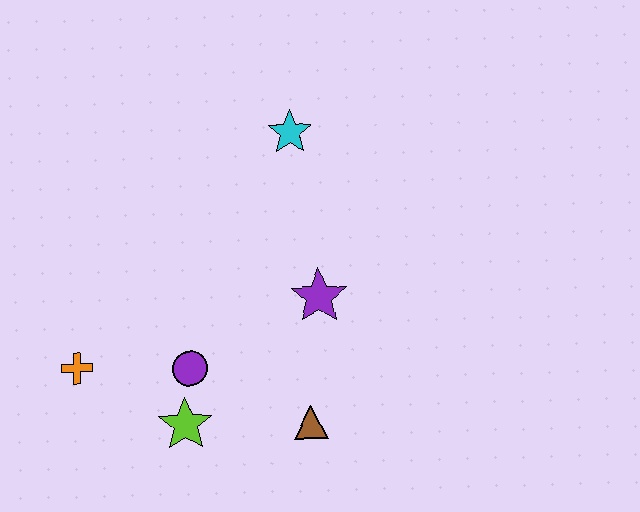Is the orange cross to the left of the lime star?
Yes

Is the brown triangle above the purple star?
No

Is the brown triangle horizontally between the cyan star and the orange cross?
No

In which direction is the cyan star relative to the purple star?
The cyan star is above the purple star.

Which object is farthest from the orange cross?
The cyan star is farthest from the orange cross.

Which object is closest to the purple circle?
The lime star is closest to the purple circle.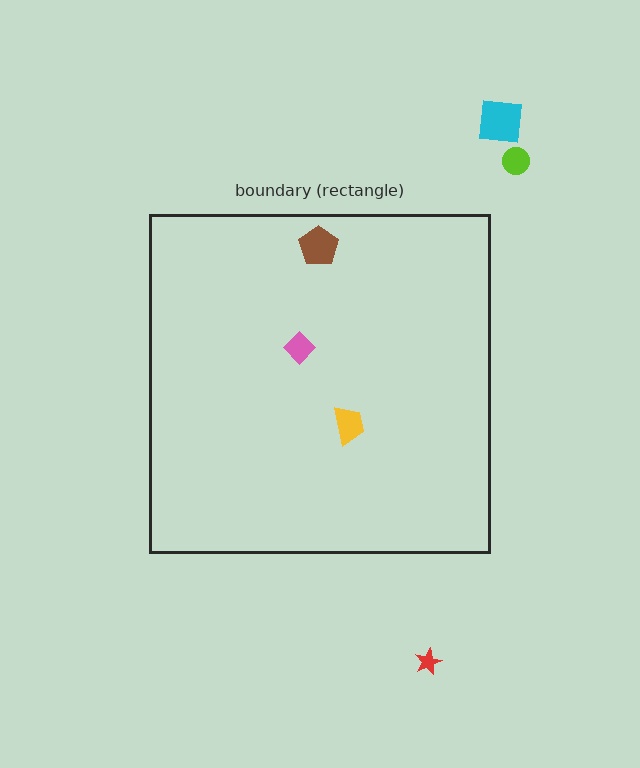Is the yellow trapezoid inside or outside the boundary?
Inside.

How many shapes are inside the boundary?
3 inside, 3 outside.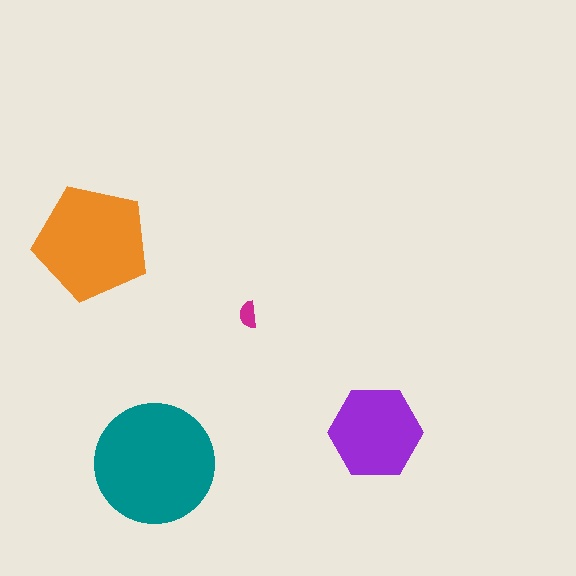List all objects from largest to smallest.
The teal circle, the orange pentagon, the purple hexagon, the magenta semicircle.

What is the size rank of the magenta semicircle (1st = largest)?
4th.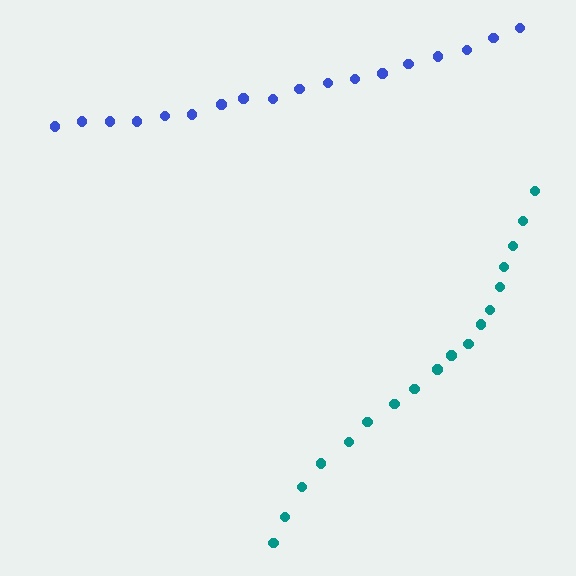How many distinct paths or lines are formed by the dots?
There are 2 distinct paths.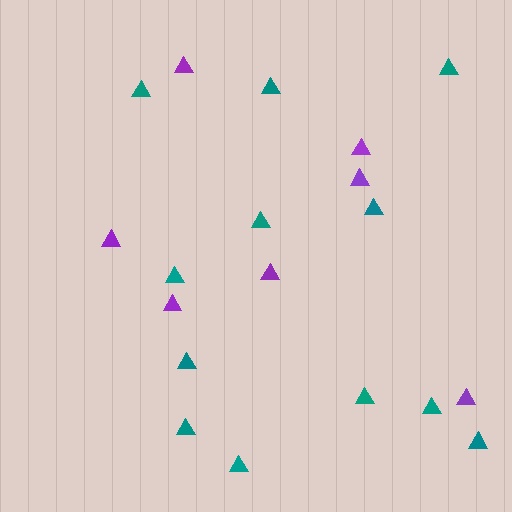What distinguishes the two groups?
There are 2 groups: one group of purple triangles (7) and one group of teal triangles (12).